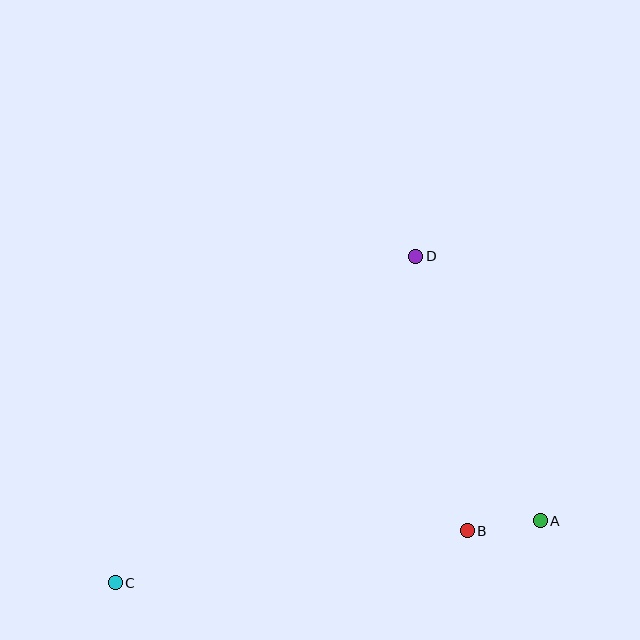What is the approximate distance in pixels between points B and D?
The distance between B and D is approximately 280 pixels.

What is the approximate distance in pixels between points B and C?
The distance between B and C is approximately 356 pixels.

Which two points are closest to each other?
Points A and B are closest to each other.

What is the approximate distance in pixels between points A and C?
The distance between A and C is approximately 430 pixels.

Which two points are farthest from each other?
Points C and D are farthest from each other.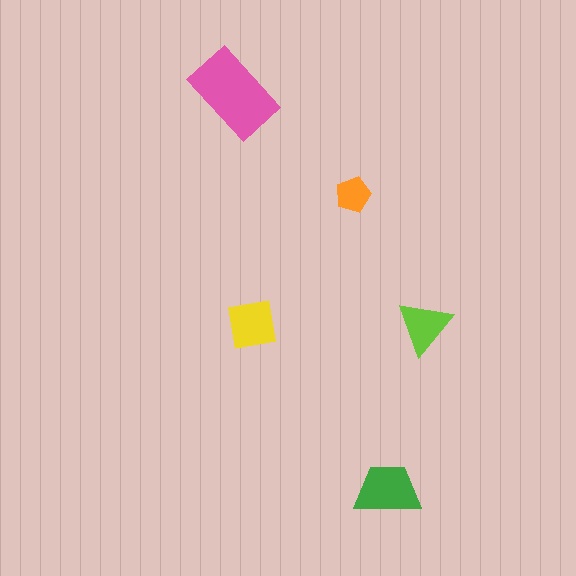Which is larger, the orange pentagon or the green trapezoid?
The green trapezoid.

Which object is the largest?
The pink rectangle.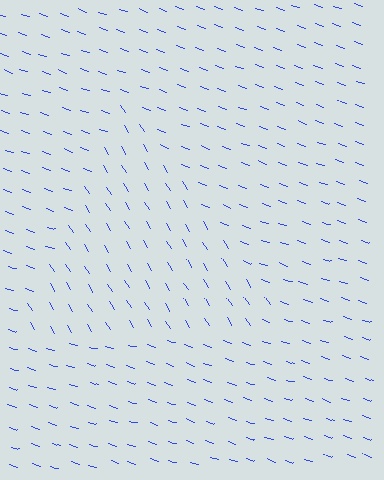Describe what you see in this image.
The image is filled with small blue line segments. A triangle region in the image has lines oriented differently from the surrounding lines, creating a visible texture boundary.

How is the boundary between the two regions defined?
The boundary is defined purely by a change in line orientation (approximately 38 degrees difference). All lines are the same color and thickness.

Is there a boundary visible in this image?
Yes, there is a texture boundary formed by a change in line orientation.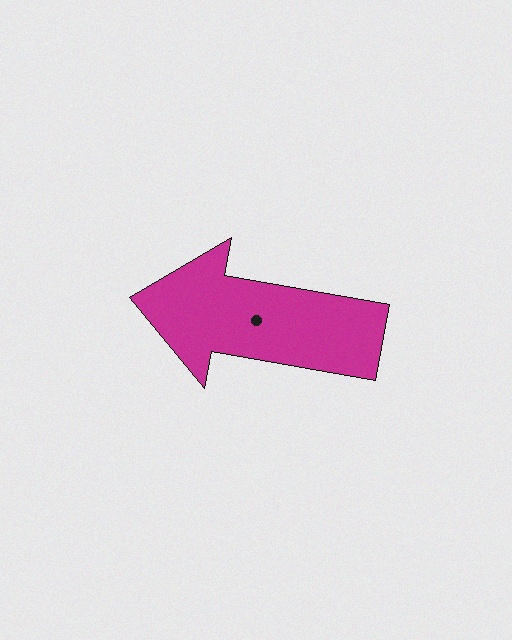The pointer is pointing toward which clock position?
Roughly 9 o'clock.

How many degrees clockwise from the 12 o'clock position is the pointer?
Approximately 280 degrees.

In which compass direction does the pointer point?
West.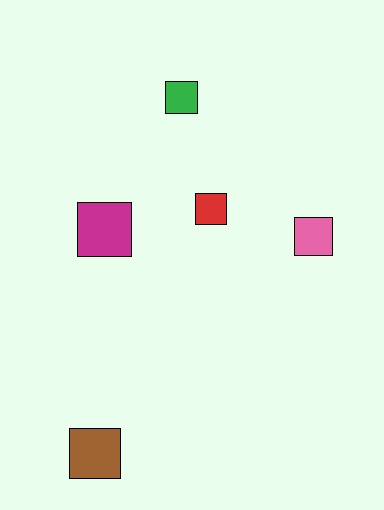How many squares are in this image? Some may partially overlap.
There are 5 squares.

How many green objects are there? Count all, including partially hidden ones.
There is 1 green object.